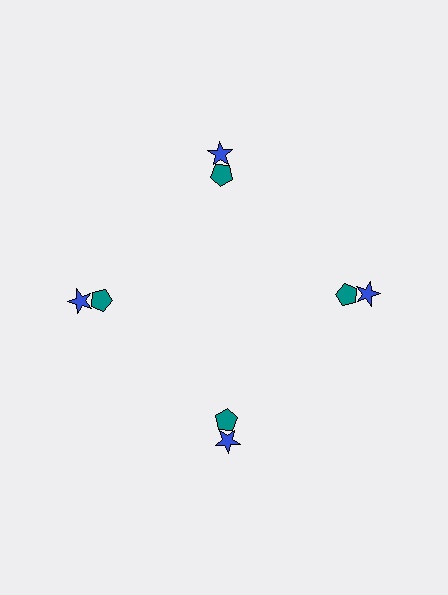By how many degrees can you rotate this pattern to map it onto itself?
The pattern maps onto itself every 90 degrees of rotation.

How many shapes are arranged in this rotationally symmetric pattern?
There are 8 shapes, arranged in 4 groups of 2.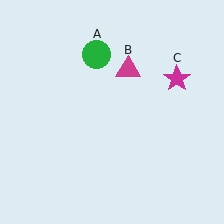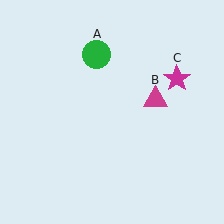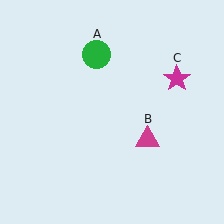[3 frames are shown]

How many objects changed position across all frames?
1 object changed position: magenta triangle (object B).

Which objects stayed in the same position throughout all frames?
Green circle (object A) and magenta star (object C) remained stationary.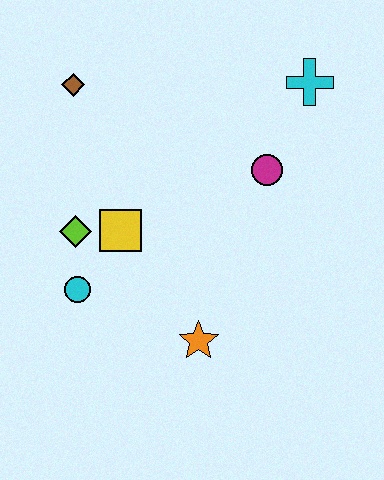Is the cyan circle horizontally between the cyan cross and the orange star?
No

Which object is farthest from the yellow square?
The cyan cross is farthest from the yellow square.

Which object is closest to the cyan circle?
The lime diamond is closest to the cyan circle.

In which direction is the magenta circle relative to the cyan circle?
The magenta circle is to the right of the cyan circle.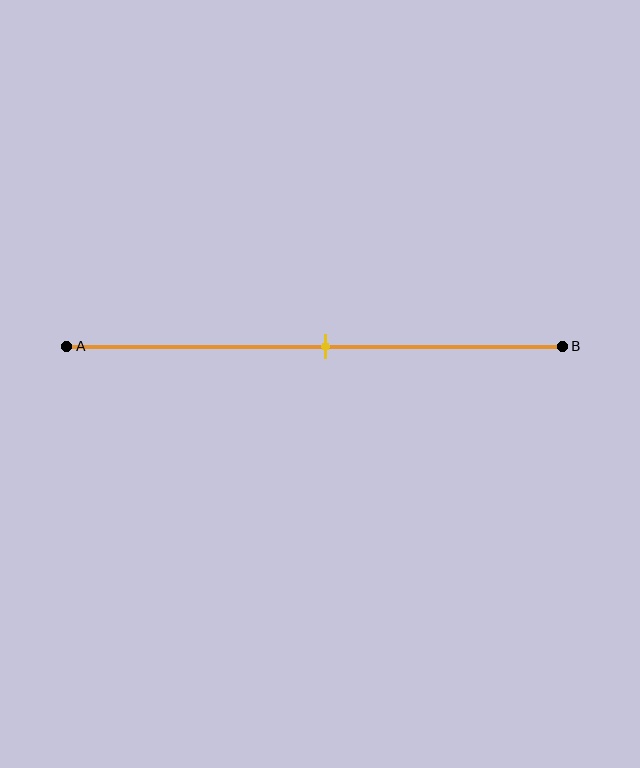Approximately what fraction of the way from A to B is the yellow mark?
The yellow mark is approximately 50% of the way from A to B.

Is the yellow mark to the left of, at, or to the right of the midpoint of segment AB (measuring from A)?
The yellow mark is approximately at the midpoint of segment AB.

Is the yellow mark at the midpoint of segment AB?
Yes, the mark is approximately at the midpoint.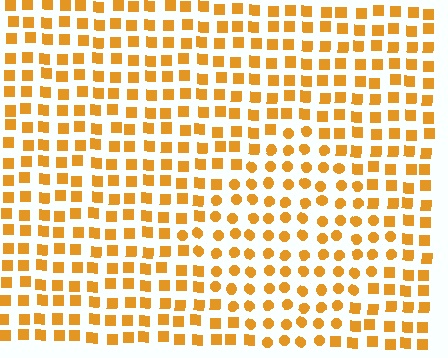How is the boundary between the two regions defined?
The boundary is defined by a change in element shape: circles inside vs. squares outside. All elements share the same color and spacing.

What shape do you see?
I see a diamond.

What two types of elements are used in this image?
The image uses circles inside the diamond region and squares outside it.